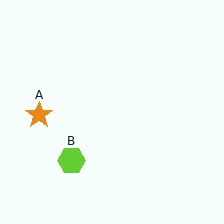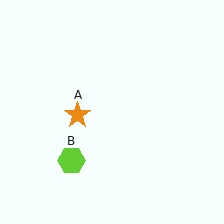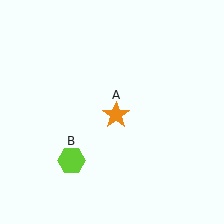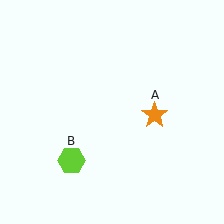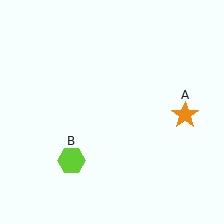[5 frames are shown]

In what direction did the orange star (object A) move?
The orange star (object A) moved right.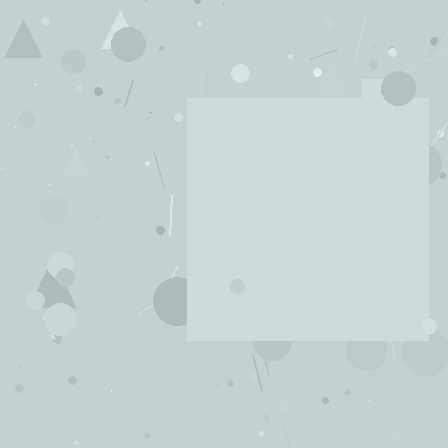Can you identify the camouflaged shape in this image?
The camouflaged shape is a square.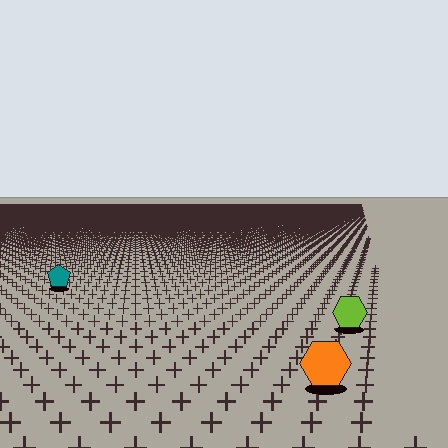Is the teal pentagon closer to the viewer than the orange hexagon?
No. The orange hexagon is closer — you can tell from the texture gradient: the ground texture is coarser near it.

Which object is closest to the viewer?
The orange hexagon is closest. The texture marks near it are larger and more spread out.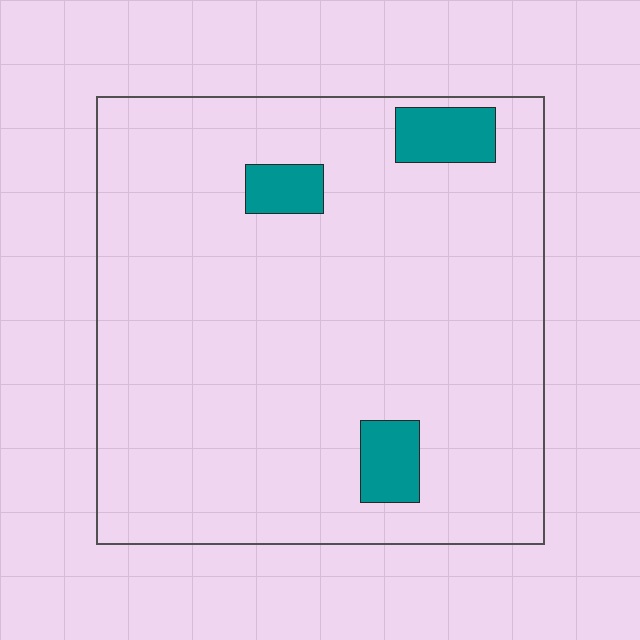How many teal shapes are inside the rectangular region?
3.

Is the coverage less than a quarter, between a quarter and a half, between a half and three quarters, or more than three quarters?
Less than a quarter.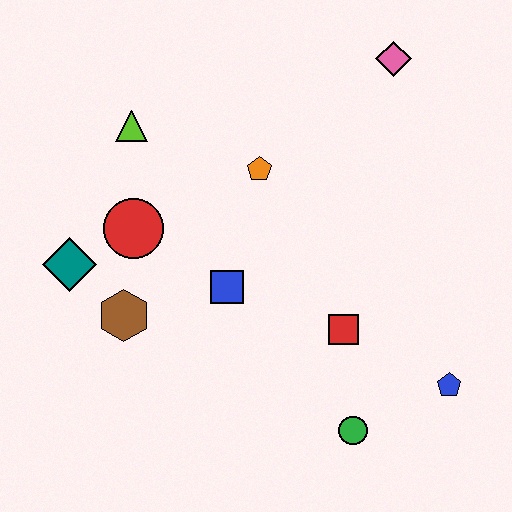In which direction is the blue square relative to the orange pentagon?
The blue square is below the orange pentagon.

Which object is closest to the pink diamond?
The orange pentagon is closest to the pink diamond.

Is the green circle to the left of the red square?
No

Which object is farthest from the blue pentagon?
The lime triangle is farthest from the blue pentagon.